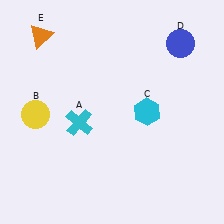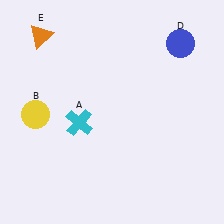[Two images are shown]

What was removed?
The cyan hexagon (C) was removed in Image 2.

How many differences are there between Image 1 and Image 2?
There is 1 difference between the two images.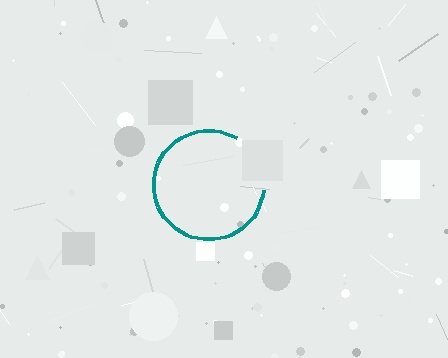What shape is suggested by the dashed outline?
The dashed outline suggests a circle.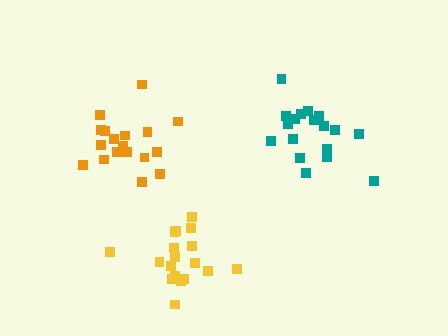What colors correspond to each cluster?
The clusters are colored: orange, teal, yellow.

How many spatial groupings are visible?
There are 3 spatial groupings.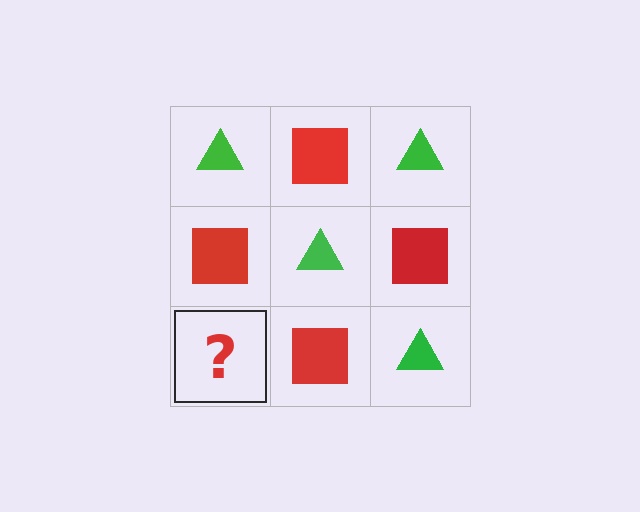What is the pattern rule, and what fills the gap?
The rule is that it alternates green triangle and red square in a checkerboard pattern. The gap should be filled with a green triangle.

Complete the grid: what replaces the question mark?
The question mark should be replaced with a green triangle.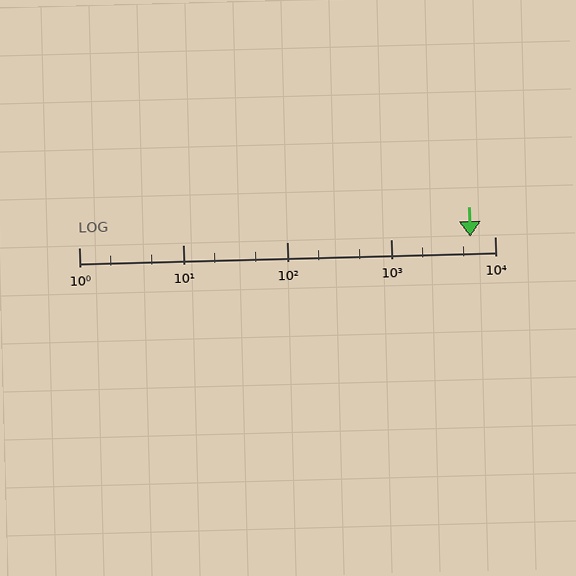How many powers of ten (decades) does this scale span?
The scale spans 4 decades, from 1 to 10000.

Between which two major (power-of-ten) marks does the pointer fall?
The pointer is between 1000 and 10000.